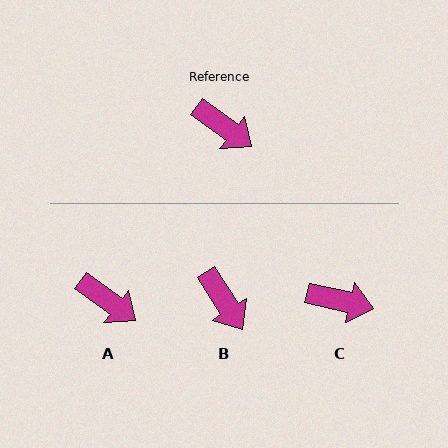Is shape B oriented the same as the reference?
No, it is off by about 21 degrees.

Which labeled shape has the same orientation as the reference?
A.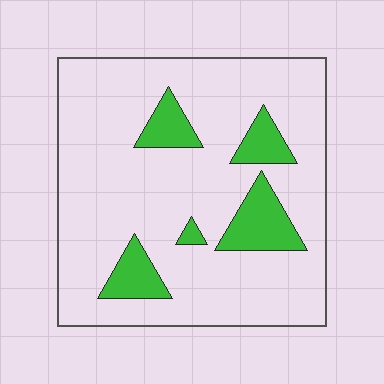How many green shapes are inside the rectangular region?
5.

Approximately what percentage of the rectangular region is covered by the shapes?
Approximately 15%.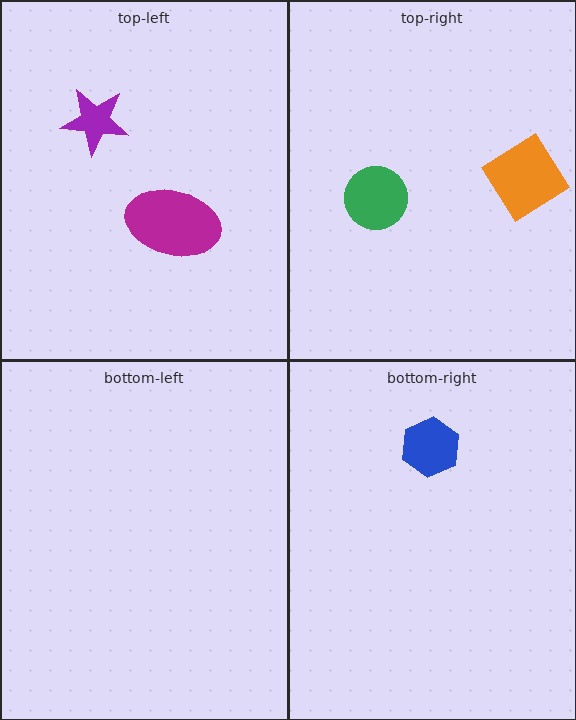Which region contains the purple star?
The top-left region.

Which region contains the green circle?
The top-right region.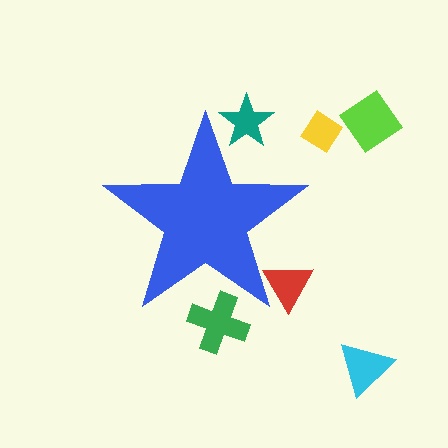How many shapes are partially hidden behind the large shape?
3 shapes are partially hidden.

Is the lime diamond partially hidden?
No, the lime diamond is fully visible.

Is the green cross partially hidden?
Yes, the green cross is partially hidden behind the blue star.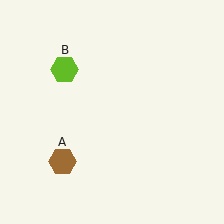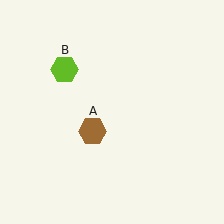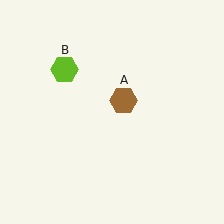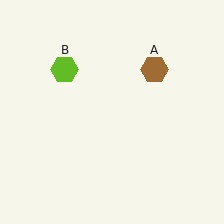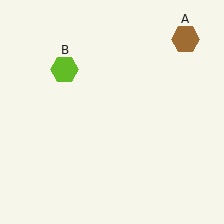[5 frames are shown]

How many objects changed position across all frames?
1 object changed position: brown hexagon (object A).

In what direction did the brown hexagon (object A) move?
The brown hexagon (object A) moved up and to the right.